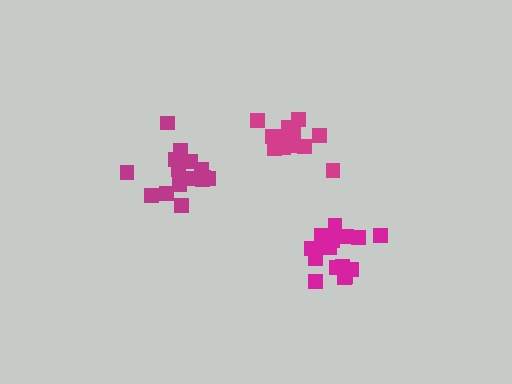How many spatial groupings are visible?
There are 3 spatial groupings.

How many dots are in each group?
Group 1: 17 dots, Group 2: 15 dots, Group 3: 15 dots (47 total).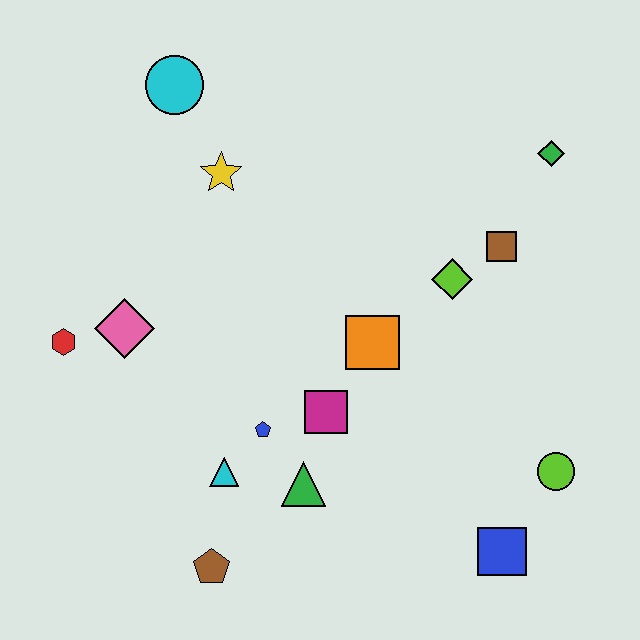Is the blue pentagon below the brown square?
Yes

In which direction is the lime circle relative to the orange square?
The lime circle is to the right of the orange square.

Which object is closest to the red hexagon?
The pink diamond is closest to the red hexagon.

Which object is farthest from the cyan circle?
The blue square is farthest from the cyan circle.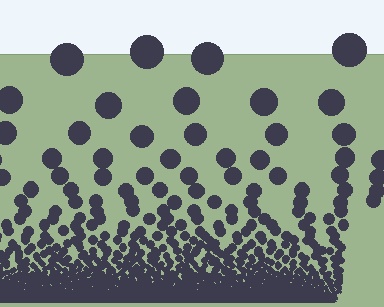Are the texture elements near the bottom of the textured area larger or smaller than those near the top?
Smaller. The gradient is inverted — elements near the bottom are smaller and denser.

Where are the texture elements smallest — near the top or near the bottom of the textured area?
Near the bottom.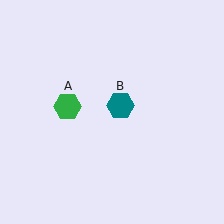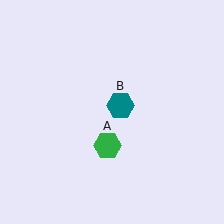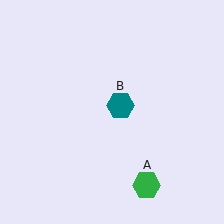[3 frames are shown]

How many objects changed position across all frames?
1 object changed position: green hexagon (object A).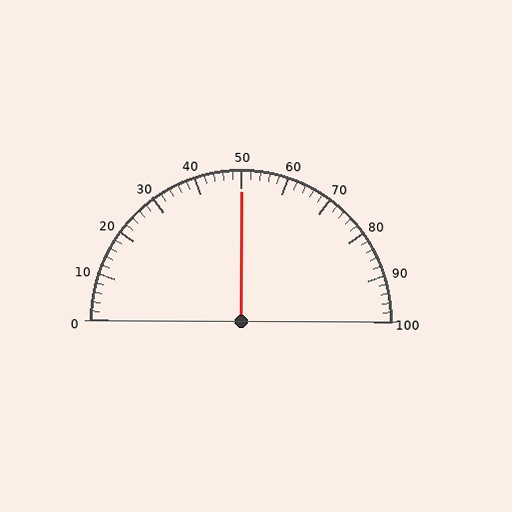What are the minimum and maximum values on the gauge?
The gauge ranges from 0 to 100.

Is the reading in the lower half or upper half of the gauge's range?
The reading is in the upper half of the range (0 to 100).